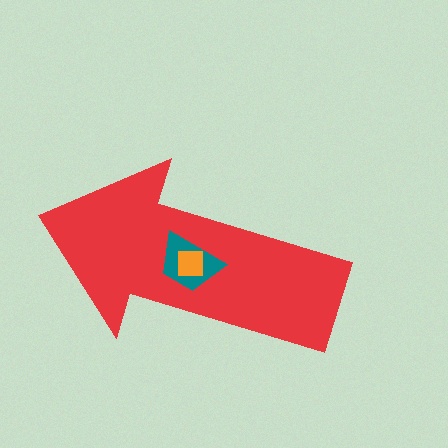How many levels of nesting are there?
3.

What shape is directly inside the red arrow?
The teal trapezoid.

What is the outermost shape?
The red arrow.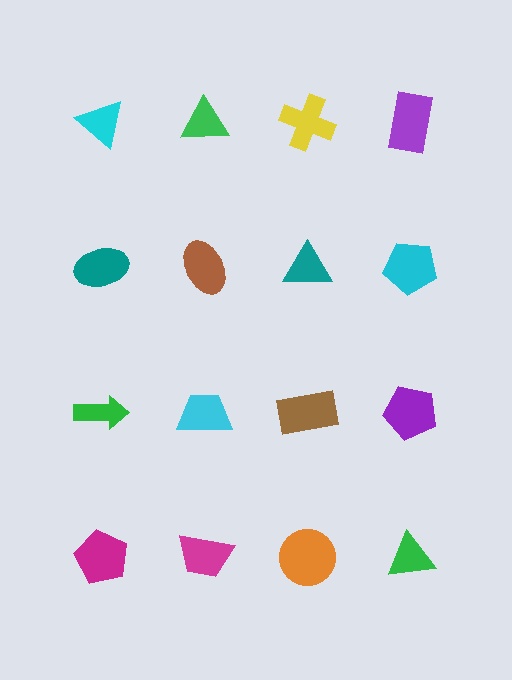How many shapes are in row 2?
4 shapes.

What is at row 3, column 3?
A brown rectangle.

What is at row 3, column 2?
A cyan trapezoid.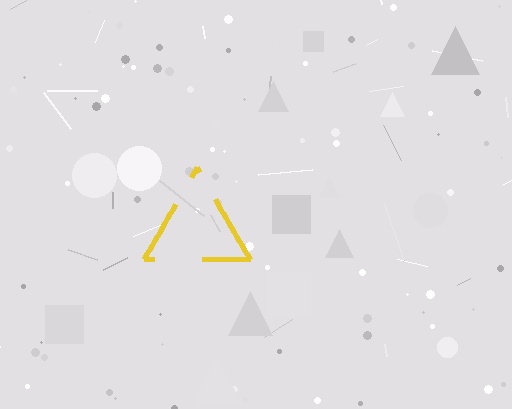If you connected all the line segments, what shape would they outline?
They would outline a triangle.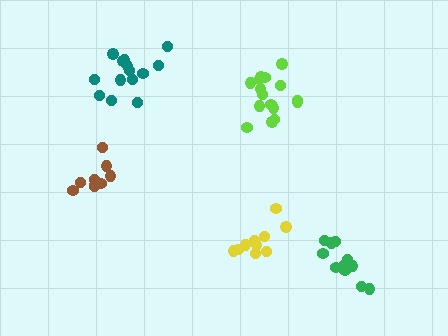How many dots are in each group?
Group 1: 10 dots, Group 2: 14 dots, Group 3: 16 dots, Group 4: 11 dots, Group 5: 10 dots (61 total).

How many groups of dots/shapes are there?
There are 5 groups.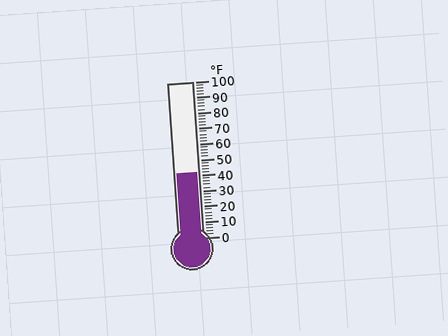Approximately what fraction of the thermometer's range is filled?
The thermometer is filled to approximately 40% of its range.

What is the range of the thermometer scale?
The thermometer scale ranges from 0°F to 100°F.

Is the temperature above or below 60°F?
The temperature is below 60°F.